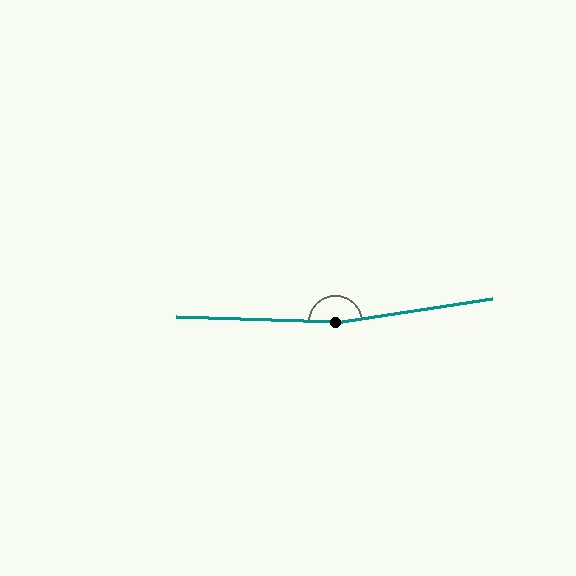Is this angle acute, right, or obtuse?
It is obtuse.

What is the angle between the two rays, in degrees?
Approximately 169 degrees.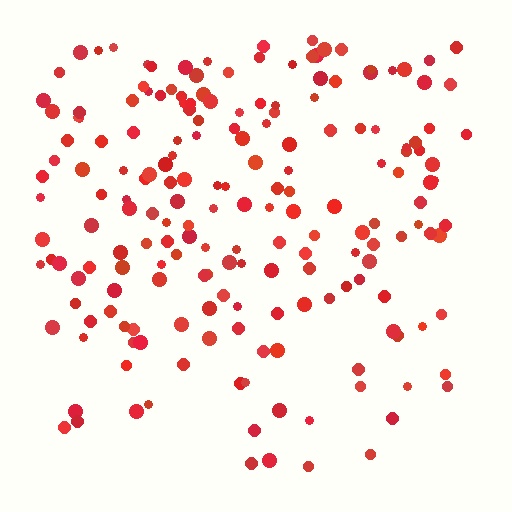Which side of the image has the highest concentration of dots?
The top.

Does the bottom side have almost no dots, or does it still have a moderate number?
Still a moderate number, just noticeably fewer than the top.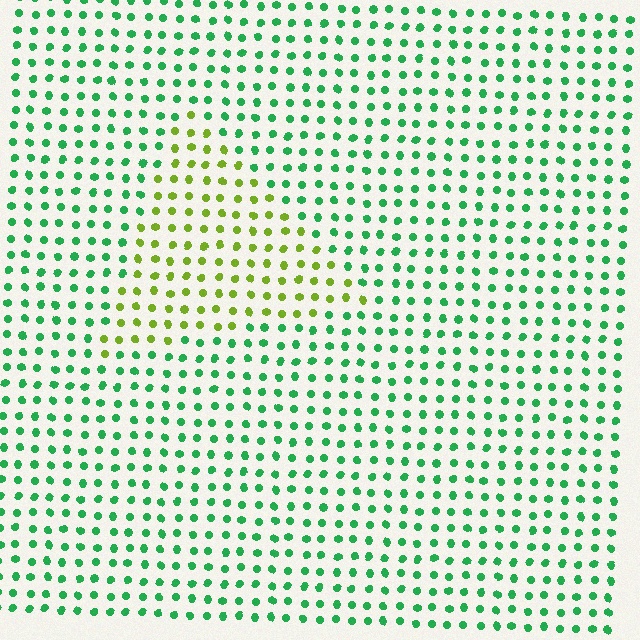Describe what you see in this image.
The image is filled with small green elements in a uniform arrangement. A triangle-shaped region is visible where the elements are tinted to a slightly different hue, forming a subtle color boundary.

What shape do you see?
I see a triangle.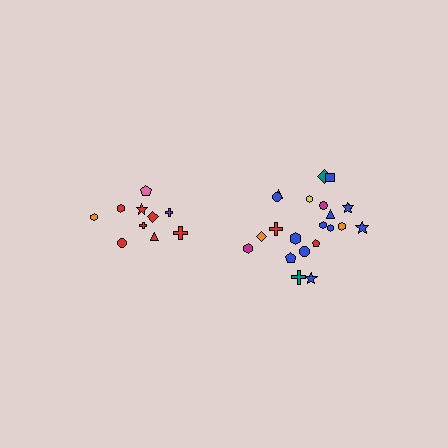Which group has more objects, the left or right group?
The right group.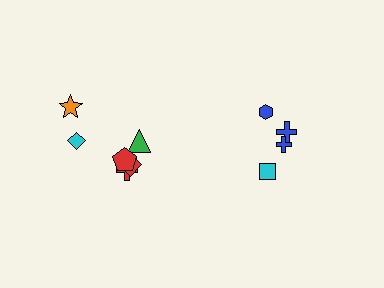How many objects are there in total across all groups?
There are 10 objects.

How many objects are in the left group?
There are 6 objects.